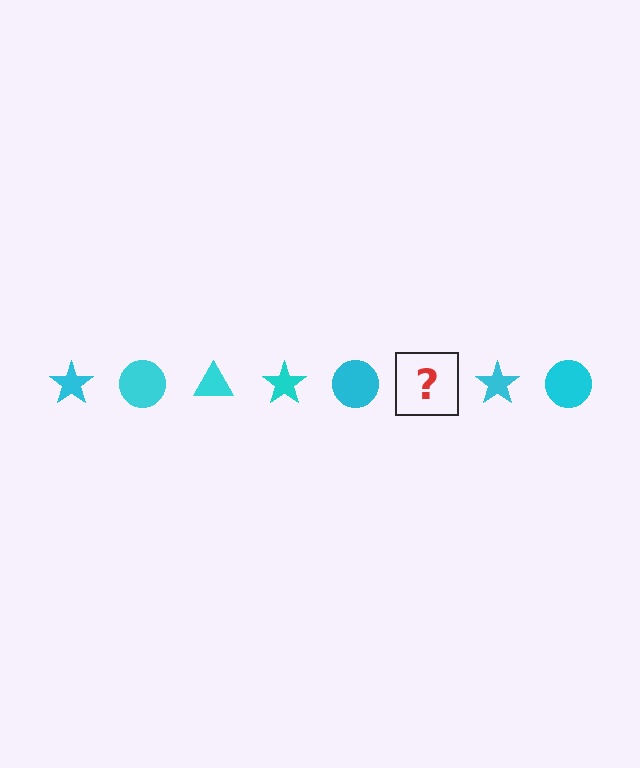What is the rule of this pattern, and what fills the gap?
The rule is that the pattern cycles through star, circle, triangle shapes in cyan. The gap should be filled with a cyan triangle.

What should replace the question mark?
The question mark should be replaced with a cyan triangle.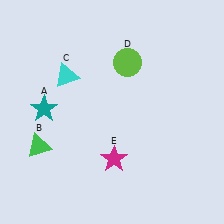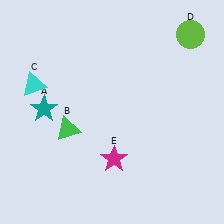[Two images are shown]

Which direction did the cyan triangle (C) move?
The cyan triangle (C) moved left.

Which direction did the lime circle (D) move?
The lime circle (D) moved right.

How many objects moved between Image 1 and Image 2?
3 objects moved between the two images.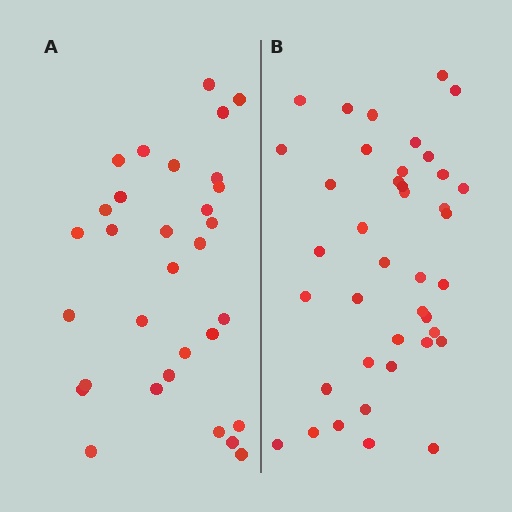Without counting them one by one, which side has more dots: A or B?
Region B (the right region) has more dots.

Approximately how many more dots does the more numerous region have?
Region B has roughly 8 or so more dots than region A.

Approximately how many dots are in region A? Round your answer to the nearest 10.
About 30 dots. (The exact count is 31, which rounds to 30.)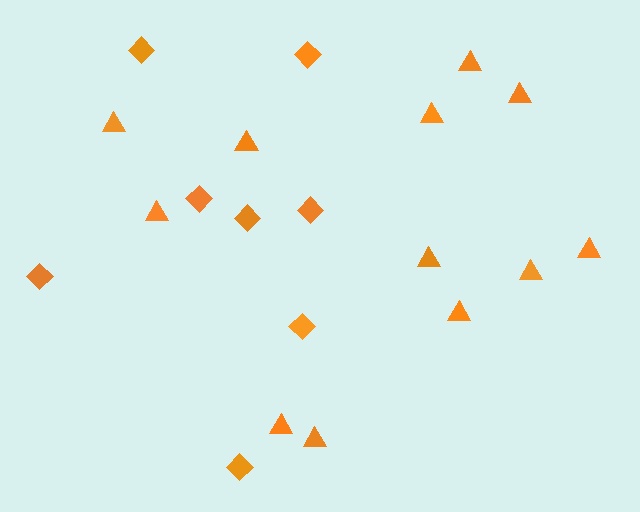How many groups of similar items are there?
There are 2 groups: one group of triangles (12) and one group of diamonds (8).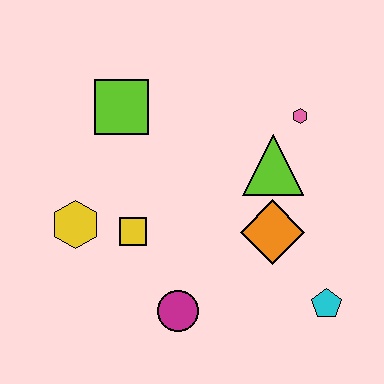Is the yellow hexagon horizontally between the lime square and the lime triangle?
No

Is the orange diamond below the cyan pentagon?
No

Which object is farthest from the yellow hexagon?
The cyan pentagon is farthest from the yellow hexagon.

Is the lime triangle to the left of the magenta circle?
No